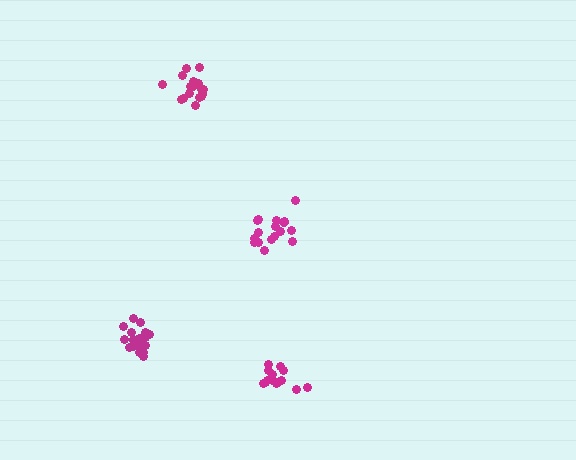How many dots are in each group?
Group 1: 15 dots, Group 2: 18 dots, Group 3: 21 dots, Group 4: 17 dots (71 total).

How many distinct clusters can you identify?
There are 4 distinct clusters.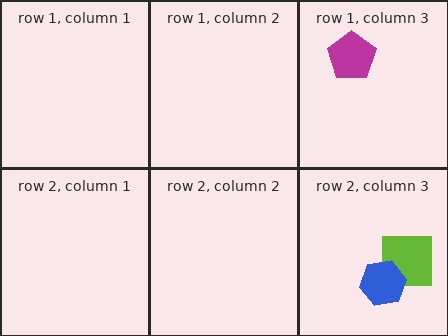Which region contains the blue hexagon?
The row 2, column 3 region.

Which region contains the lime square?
The row 2, column 3 region.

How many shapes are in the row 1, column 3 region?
1.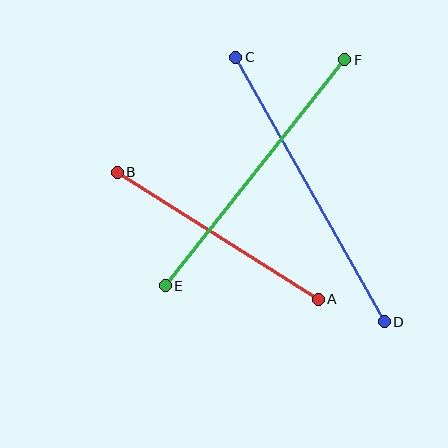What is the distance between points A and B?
The distance is approximately 238 pixels.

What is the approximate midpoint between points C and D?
The midpoint is at approximately (310, 189) pixels.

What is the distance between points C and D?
The distance is approximately 303 pixels.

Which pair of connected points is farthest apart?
Points C and D are farthest apart.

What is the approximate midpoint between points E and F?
The midpoint is at approximately (255, 173) pixels.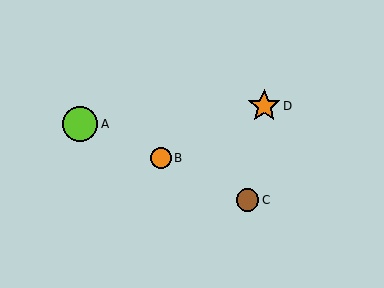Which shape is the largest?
The lime circle (labeled A) is the largest.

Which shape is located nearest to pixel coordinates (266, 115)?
The orange star (labeled D) at (264, 106) is nearest to that location.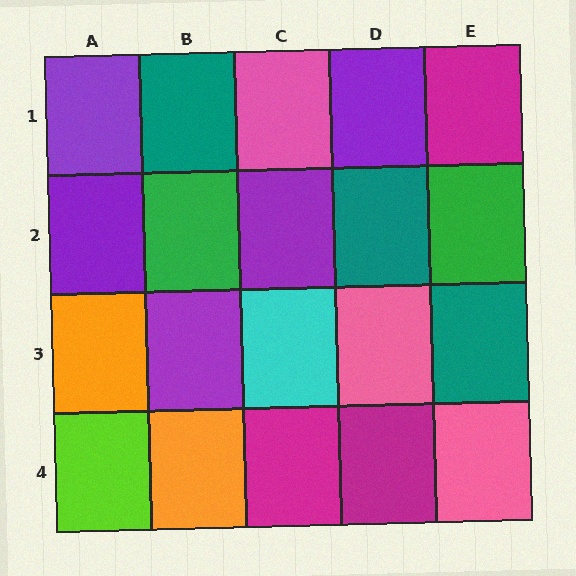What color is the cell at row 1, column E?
Magenta.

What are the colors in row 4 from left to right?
Lime, orange, magenta, magenta, pink.